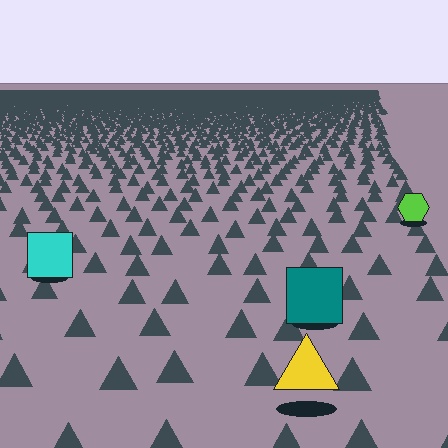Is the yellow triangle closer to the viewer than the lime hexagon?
Yes. The yellow triangle is closer — you can tell from the texture gradient: the ground texture is coarser near it.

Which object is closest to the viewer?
The yellow triangle is closest. The texture marks near it are larger and more spread out.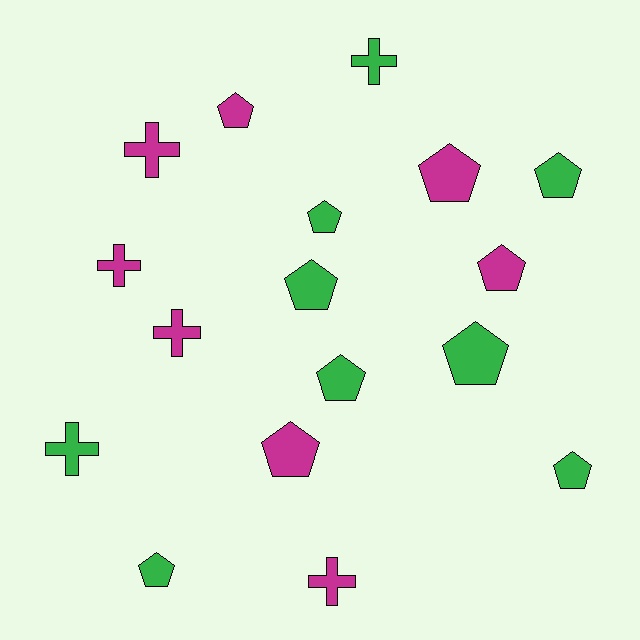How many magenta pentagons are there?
There are 4 magenta pentagons.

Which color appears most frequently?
Green, with 9 objects.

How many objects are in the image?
There are 17 objects.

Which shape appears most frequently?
Pentagon, with 11 objects.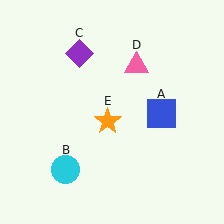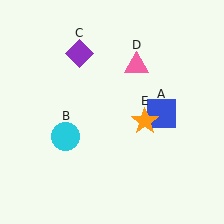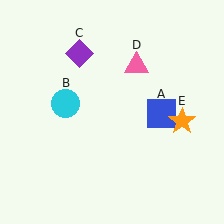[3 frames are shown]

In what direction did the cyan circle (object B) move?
The cyan circle (object B) moved up.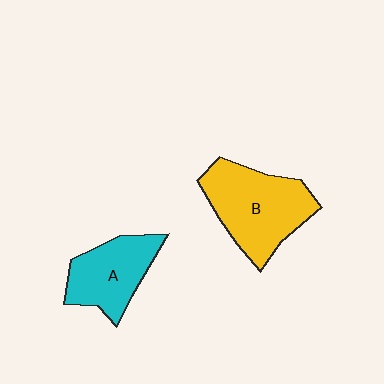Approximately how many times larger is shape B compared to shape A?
Approximately 1.4 times.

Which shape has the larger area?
Shape B (yellow).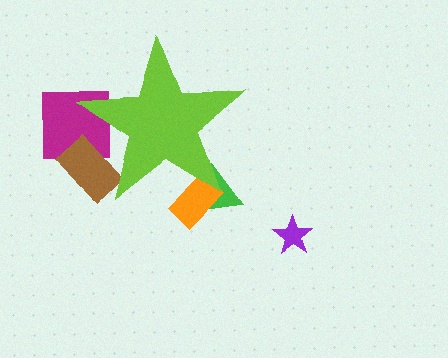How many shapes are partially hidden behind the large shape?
4 shapes are partially hidden.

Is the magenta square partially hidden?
Yes, the magenta square is partially hidden behind the lime star.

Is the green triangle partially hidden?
Yes, the green triangle is partially hidden behind the lime star.